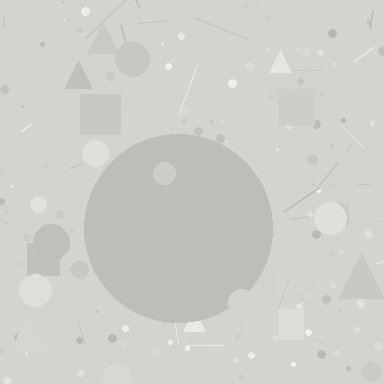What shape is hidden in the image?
A circle is hidden in the image.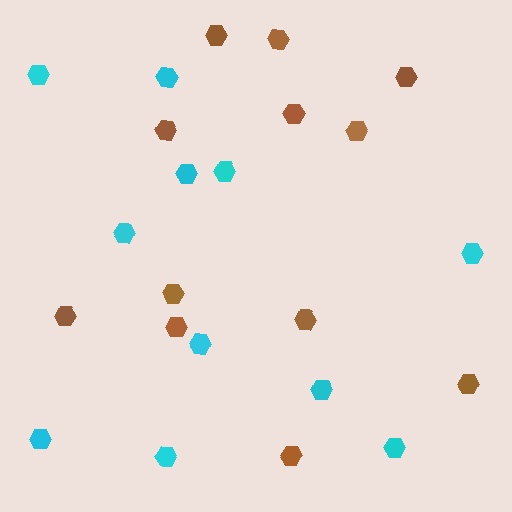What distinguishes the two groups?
There are 2 groups: one group of cyan hexagons (11) and one group of brown hexagons (12).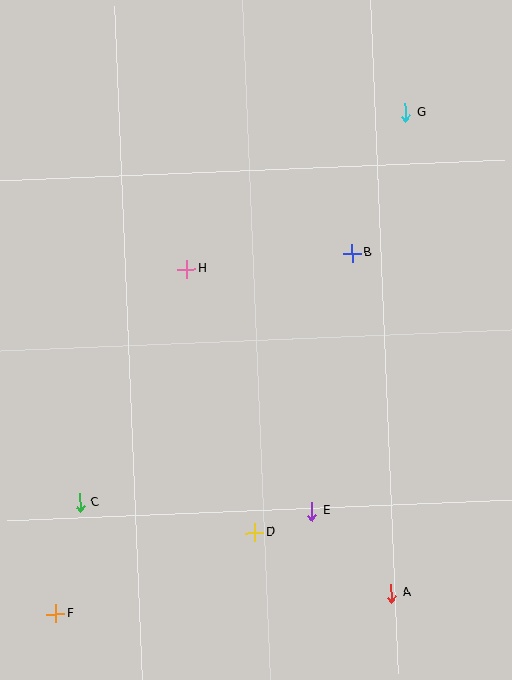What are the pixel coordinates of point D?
Point D is at (255, 533).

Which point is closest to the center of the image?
Point H at (187, 269) is closest to the center.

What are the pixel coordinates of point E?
Point E is at (312, 511).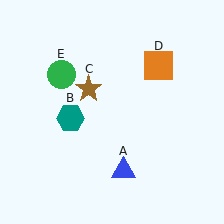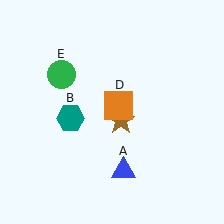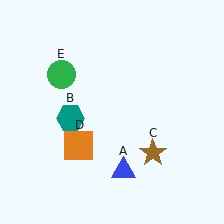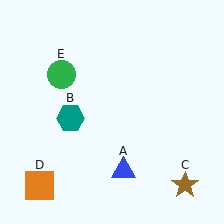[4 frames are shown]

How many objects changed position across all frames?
2 objects changed position: brown star (object C), orange square (object D).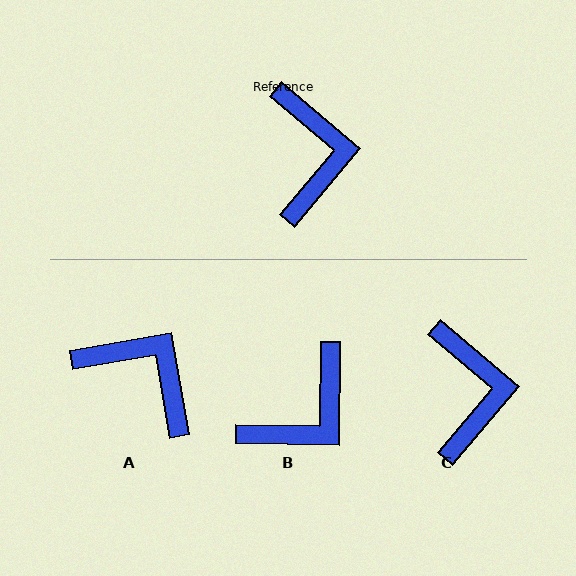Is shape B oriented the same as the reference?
No, it is off by about 51 degrees.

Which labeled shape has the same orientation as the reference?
C.